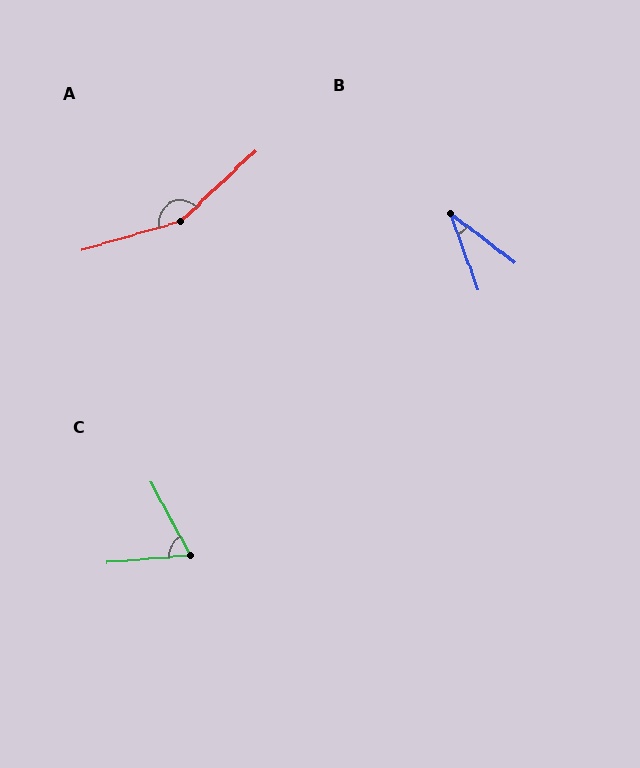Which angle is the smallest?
B, at approximately 33 degrees.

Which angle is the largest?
A, at approximately 153 degrees.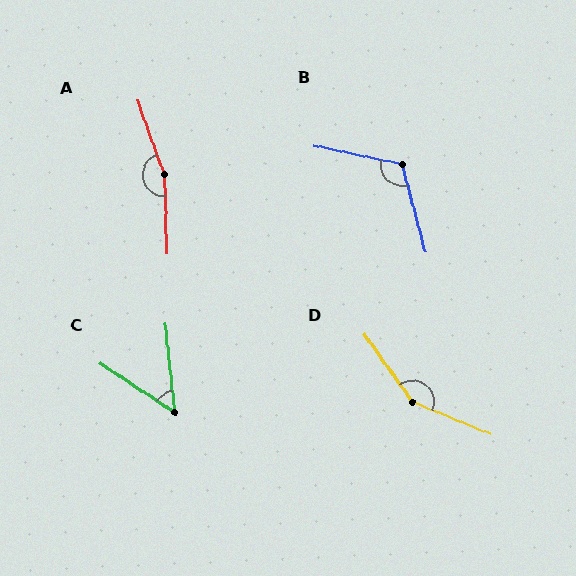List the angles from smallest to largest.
C (51°), B (117°), D (148°), A (162°).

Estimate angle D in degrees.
Approximately 148 degrees.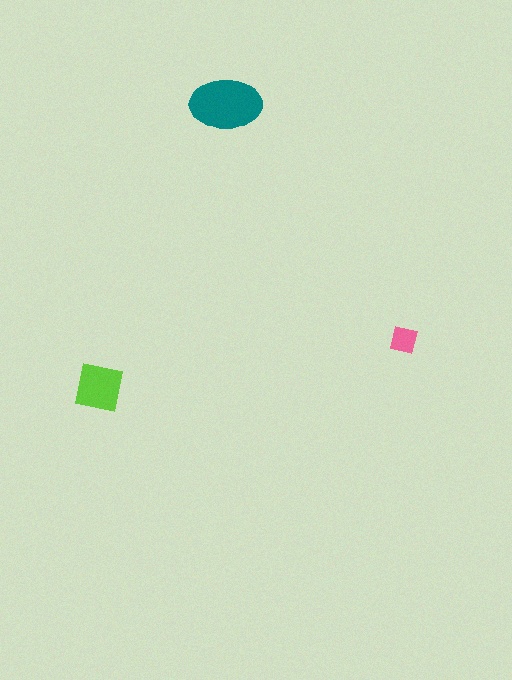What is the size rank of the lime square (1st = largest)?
2nd.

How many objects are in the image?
There are 3 objects in the image.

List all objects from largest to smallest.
The teal ellipse, the lime square, the pink square.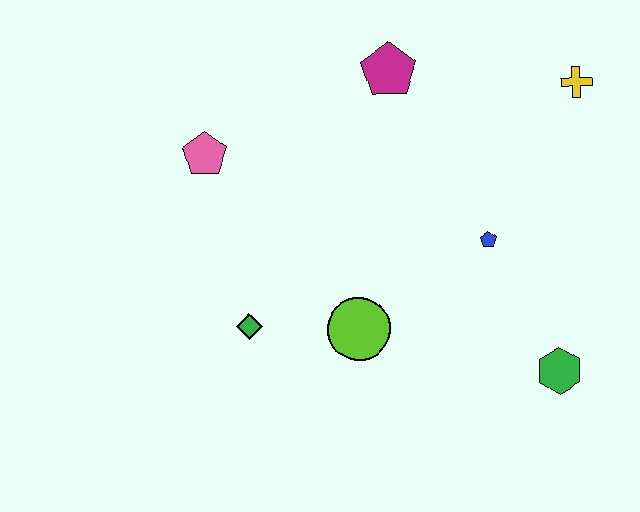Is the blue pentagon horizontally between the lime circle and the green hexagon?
Yes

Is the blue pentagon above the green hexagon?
Yes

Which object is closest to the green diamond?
The lime circle is closest to the green diamond.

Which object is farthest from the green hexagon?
The pink pentagon is farthest from the green hexagon.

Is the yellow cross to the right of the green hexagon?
Yes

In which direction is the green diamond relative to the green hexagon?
The green diamond is to the left of the green hexagon.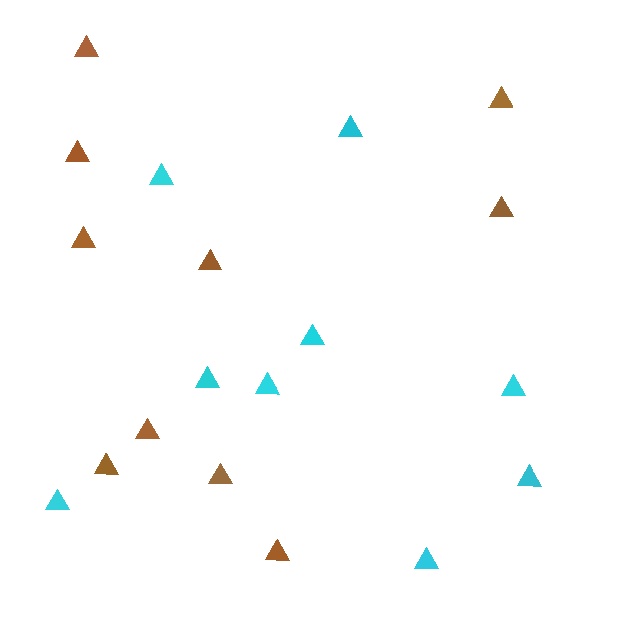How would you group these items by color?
There are 2 groups: one group of brown triangles (10) and one group of cyan triangles (9).